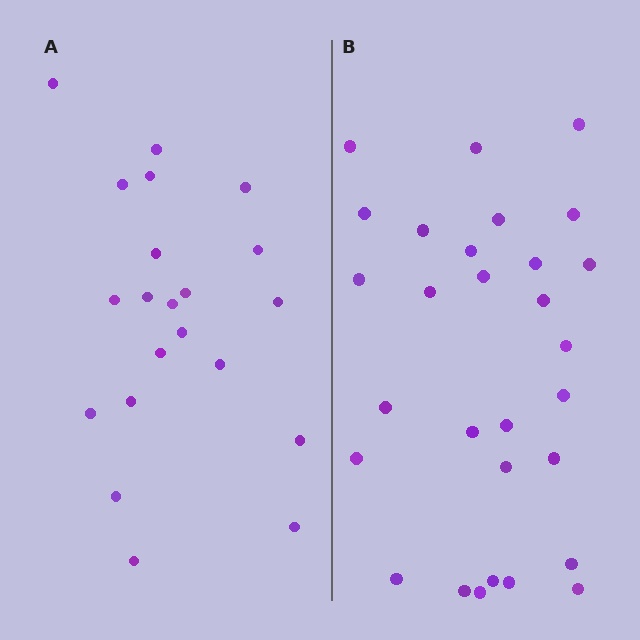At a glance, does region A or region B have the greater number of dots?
Region B (the right region) has more dots.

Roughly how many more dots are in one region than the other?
Region B has roughly 8 or so more dots than region A.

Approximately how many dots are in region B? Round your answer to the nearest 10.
About 30 dots. (The exact count is 29, which rounds to 30.)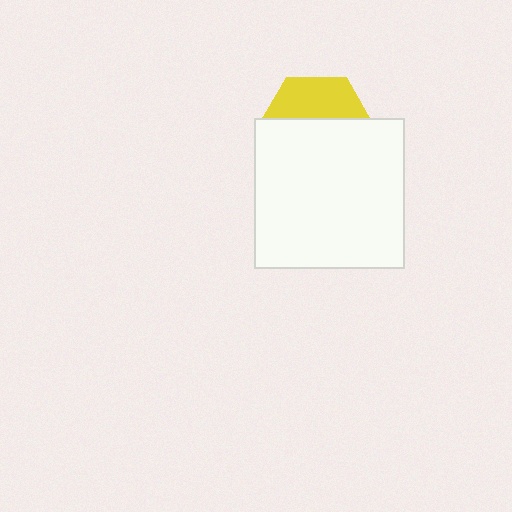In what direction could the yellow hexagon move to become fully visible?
The yellow hexagon could move up. That would shift it out from behind the white square entirely.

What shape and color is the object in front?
The object in front is a white square.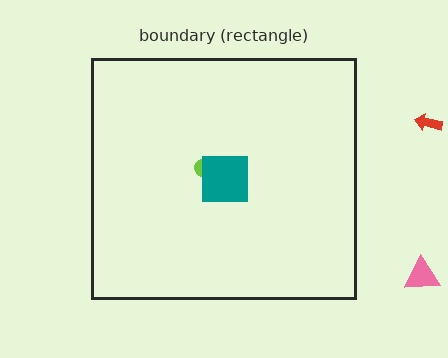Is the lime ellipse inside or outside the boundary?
Inside.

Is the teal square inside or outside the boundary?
Inside.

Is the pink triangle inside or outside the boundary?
Outside.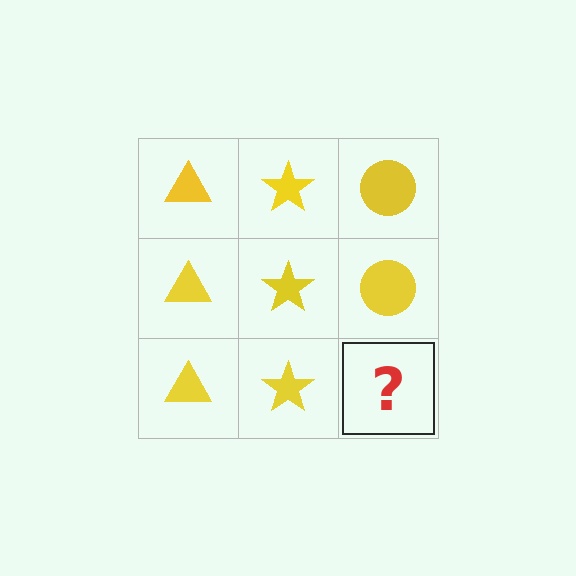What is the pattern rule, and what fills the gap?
The rule is that each column has a consistent shape. The gap should be filled with a yellow circle.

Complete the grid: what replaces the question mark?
The question mark should be replaced with a yellow circle.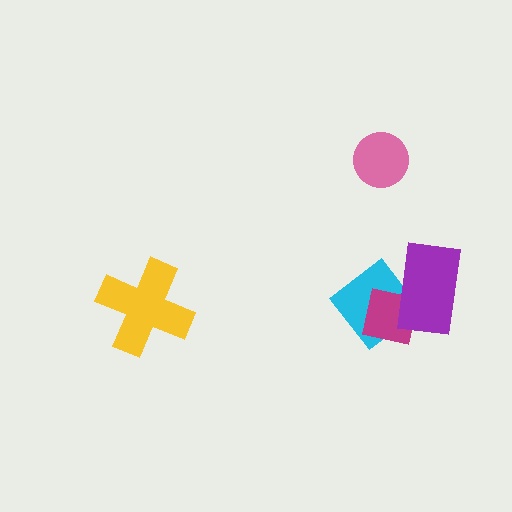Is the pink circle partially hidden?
No, no other shape covers it.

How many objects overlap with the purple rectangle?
2 objects overlap with the purple rectangle.